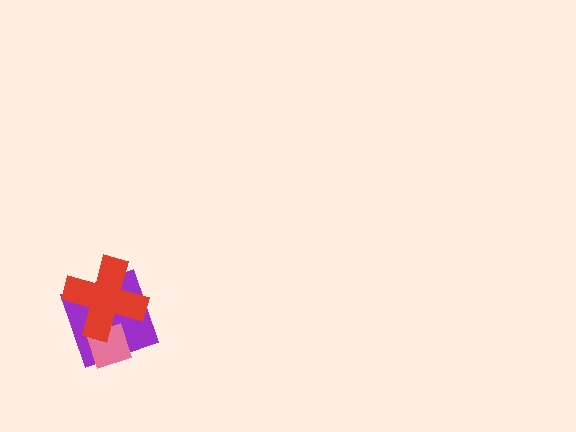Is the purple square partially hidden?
Yes, it is partially covered by another shape.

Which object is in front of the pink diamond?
The red cross is in front of the pink diamond.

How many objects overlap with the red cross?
2 objects overlap with the red cross.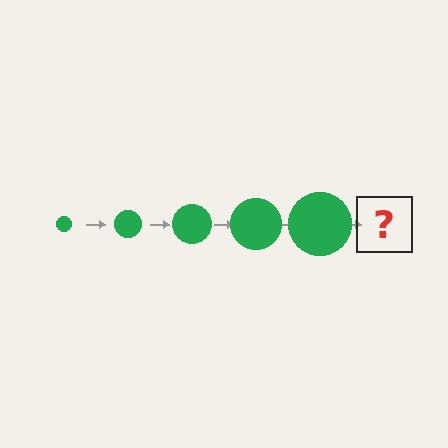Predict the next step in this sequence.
The next step is a green circle, larger than the previous one.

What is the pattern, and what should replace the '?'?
The pattern is that the circle gets progressively larger each step. The '?' should be a green circle, larger than the previous one.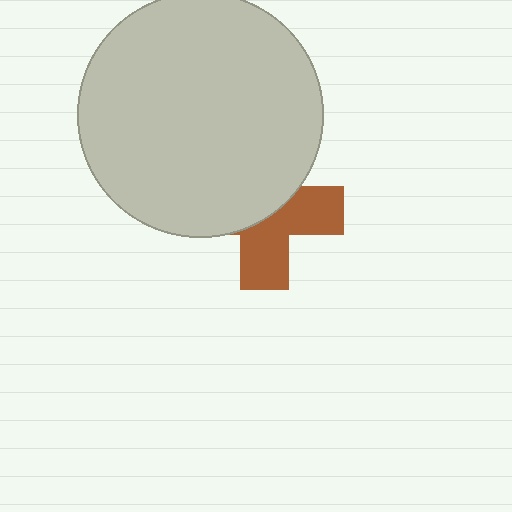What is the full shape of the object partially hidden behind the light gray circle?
The partially hidden object is a brown cross.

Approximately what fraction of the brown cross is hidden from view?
Roughly 54% of the brown cross is hidden behind the light gray circle.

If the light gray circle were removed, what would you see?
You would see the complete brown cross.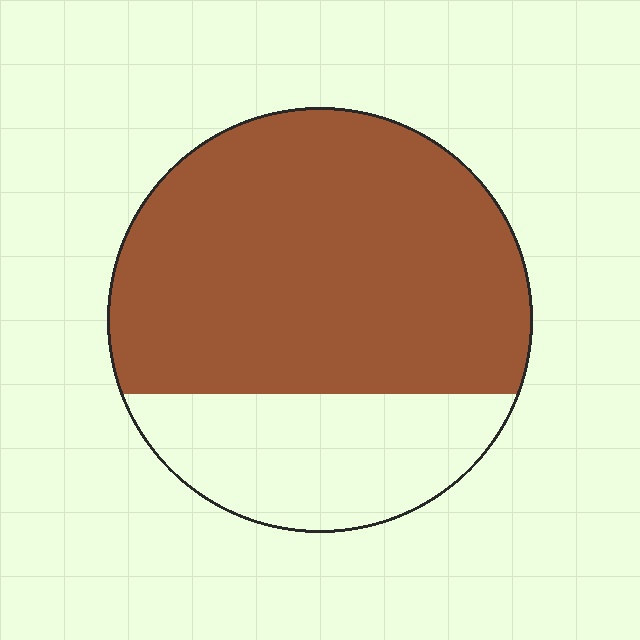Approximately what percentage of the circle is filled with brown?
Approximately 70%.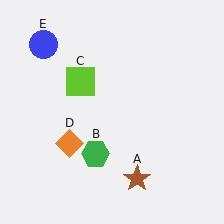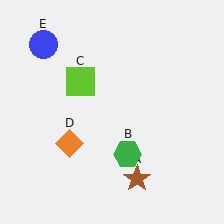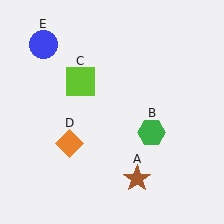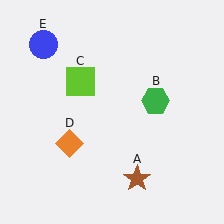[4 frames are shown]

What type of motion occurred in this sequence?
The green hexagon (object B) rotated counterclockwise around the center of the scene.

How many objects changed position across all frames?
1 object changed position: green hexagon (object B).